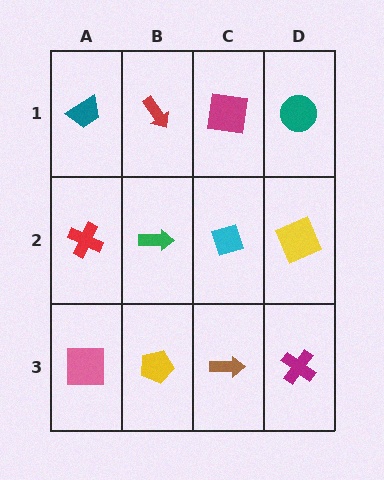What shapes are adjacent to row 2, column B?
A red arrow (row 1, column B), a yellow pentagon (row 3, column B), a red cross (row 2, column A), a cyan diamond (row 2, column C).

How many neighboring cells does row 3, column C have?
3.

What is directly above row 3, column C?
A cyan diamond.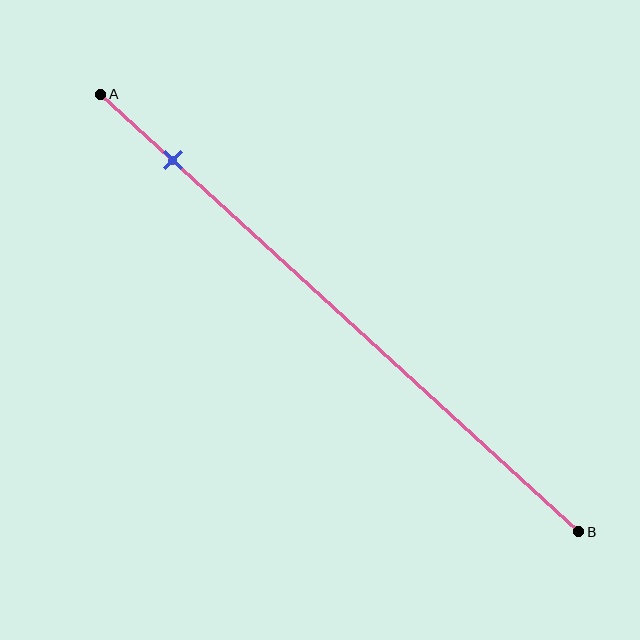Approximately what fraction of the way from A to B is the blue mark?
The blue mark is approximately 15% of the way from A to B.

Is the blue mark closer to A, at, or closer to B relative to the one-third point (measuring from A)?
The blue mark is closer to point A than the one-third point of segment AB.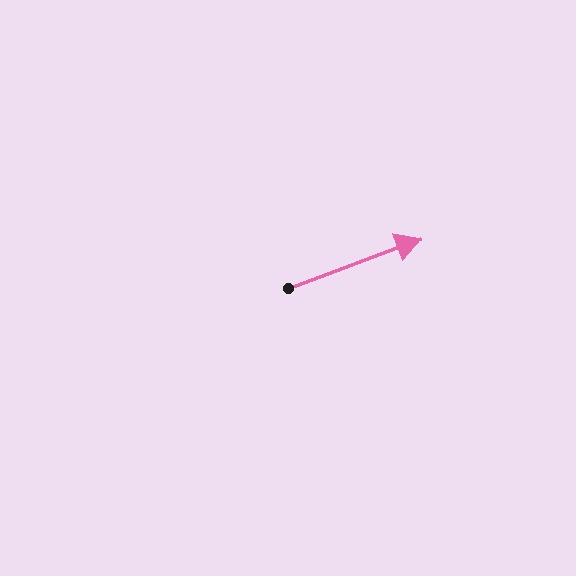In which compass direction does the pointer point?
East.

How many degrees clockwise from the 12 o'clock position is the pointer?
Approximately 70 degrees.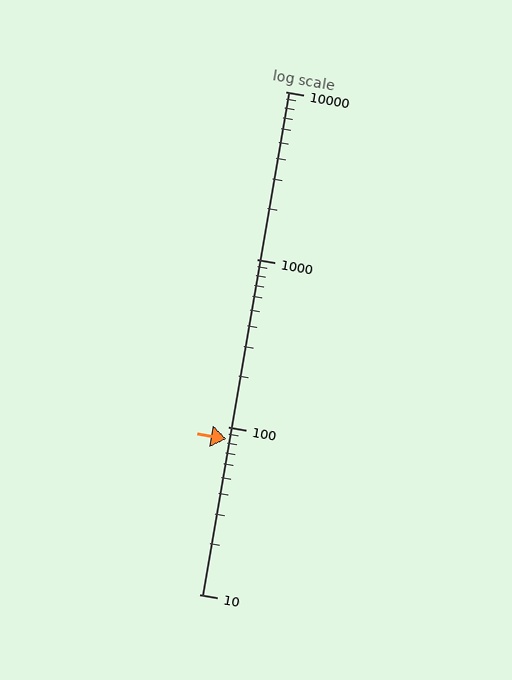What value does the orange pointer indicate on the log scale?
The pointer indicates approximately 84.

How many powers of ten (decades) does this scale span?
The scale spans 3 decades, from 10 to 10000.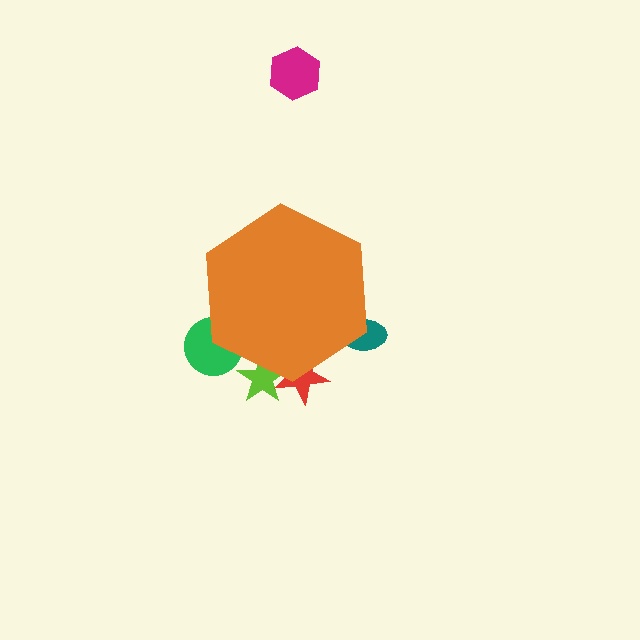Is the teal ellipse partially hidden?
Yes, the teal ellipse is partially hidden behind the orange hexagon.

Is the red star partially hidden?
Yes, the red star is partially hidden behind the orange hexagon.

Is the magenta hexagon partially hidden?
No, the magenta hexagon is fully visible.